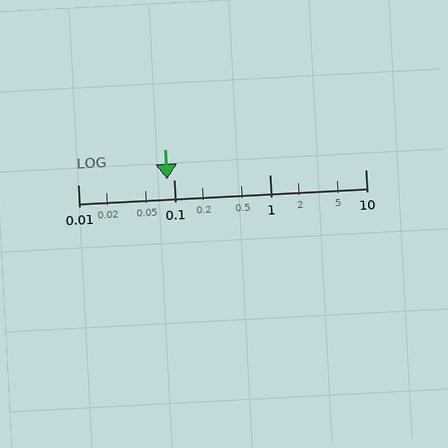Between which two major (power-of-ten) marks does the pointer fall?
The pointer is between 0.01 and 0.1.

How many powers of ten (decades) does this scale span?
The scale spans 3 decades, from 0.01 to 10.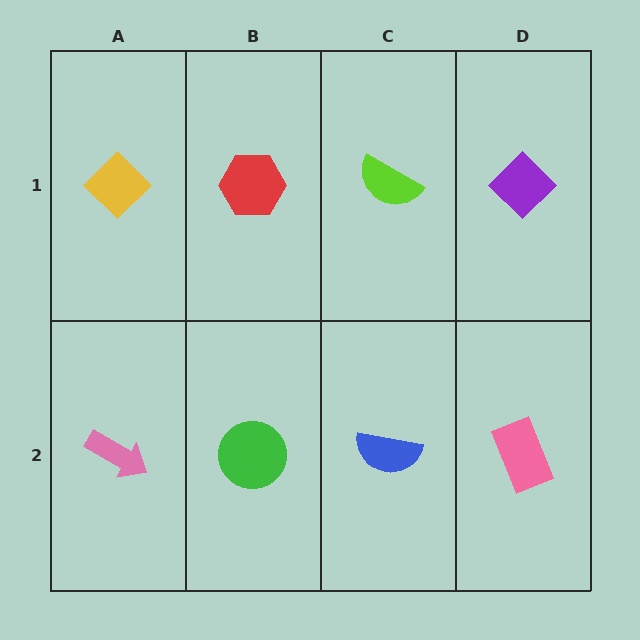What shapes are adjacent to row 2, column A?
A yellow diamond (row 1, column A), a green circle (row 2, column B).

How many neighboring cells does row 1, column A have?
2.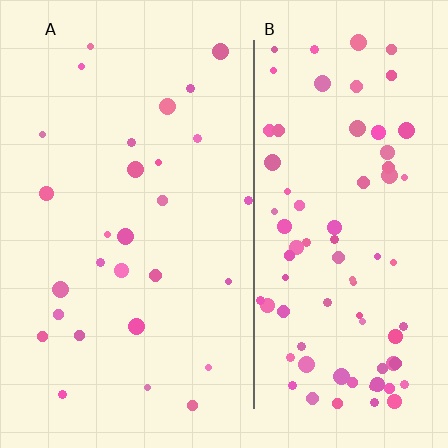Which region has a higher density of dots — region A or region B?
B (the right).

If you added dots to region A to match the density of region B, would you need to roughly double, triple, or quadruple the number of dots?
Approximately triple.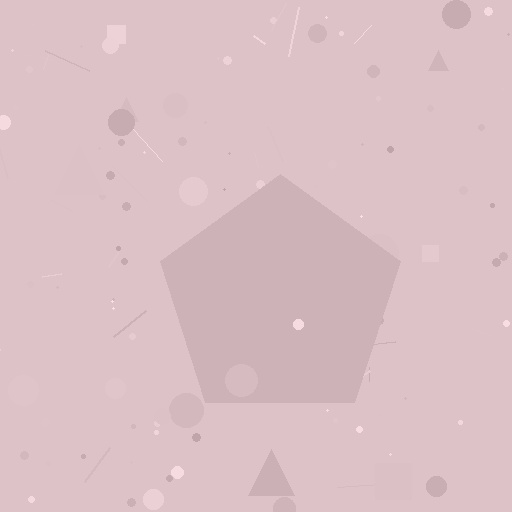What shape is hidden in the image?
A pentagon is hidden in the image.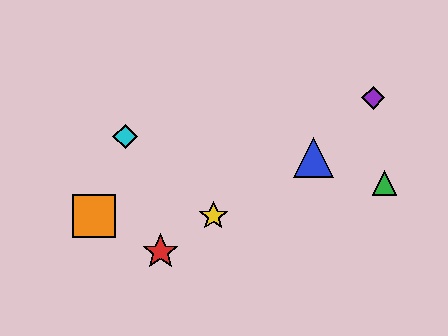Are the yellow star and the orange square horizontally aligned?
Yes, both are at y≈216.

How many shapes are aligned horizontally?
2 shapes (the yellow star, the orange square) are aligned horizontally.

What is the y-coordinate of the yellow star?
The yellow star is at y≈216.